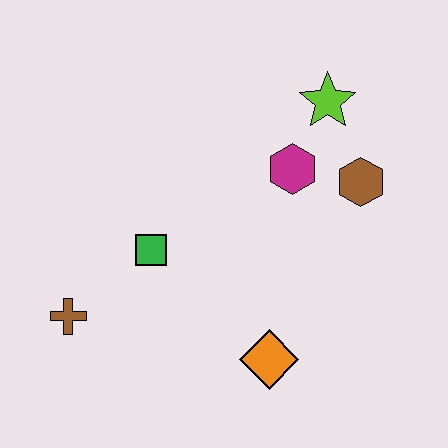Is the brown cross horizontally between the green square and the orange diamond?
No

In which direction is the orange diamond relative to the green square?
The orange diamond is to the right of the green square.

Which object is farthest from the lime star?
The brown cross is farthest from the lime star.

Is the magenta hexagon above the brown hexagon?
Yes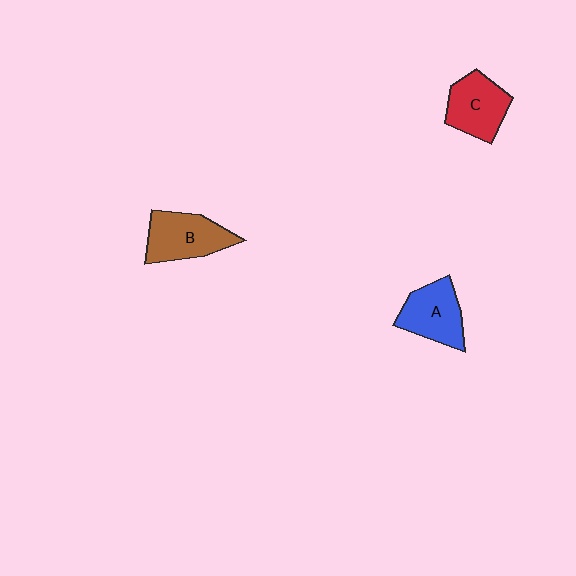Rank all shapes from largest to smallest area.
From largest to smallest: B (brown), A (blue), C (red).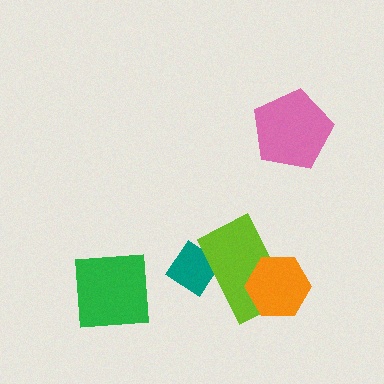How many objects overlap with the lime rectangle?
2 objects overlap with the lime rectangle.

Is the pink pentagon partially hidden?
No, no other shape covers it.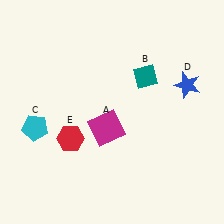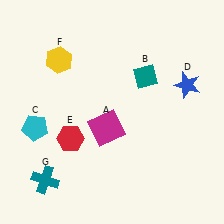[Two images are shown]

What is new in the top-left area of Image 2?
A yellow hexagon (F) was added in the top-left area of Image 2.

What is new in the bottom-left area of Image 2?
A teal cross (G) was added in the bottom-left area of Image 2.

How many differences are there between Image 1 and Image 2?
There are 2 differences between the two images.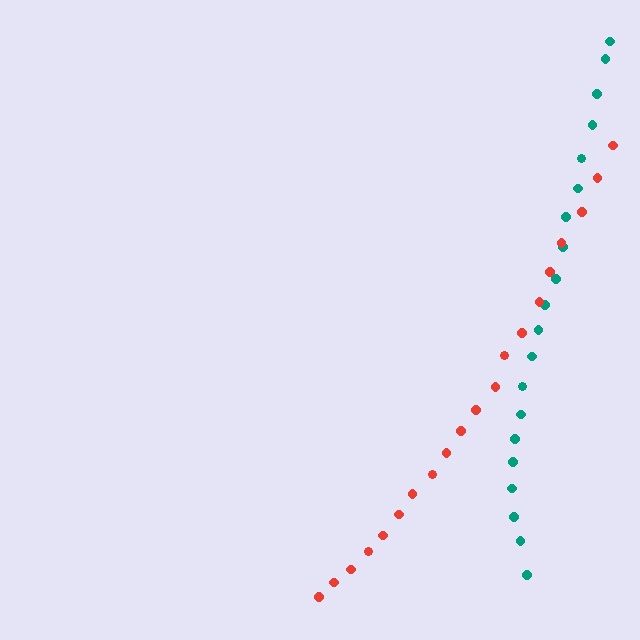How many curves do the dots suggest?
There are 2 distinct paths.